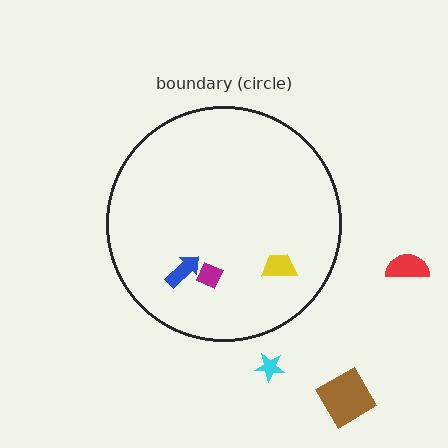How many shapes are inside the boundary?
3 inside, 3 outside.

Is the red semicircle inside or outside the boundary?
Outside.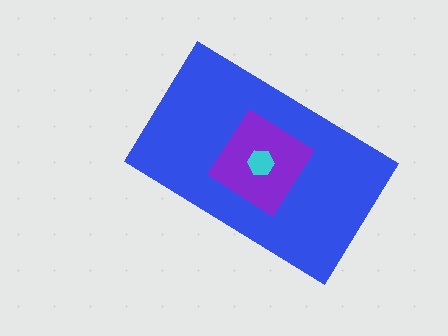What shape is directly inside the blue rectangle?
The purple diamond.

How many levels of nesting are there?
3.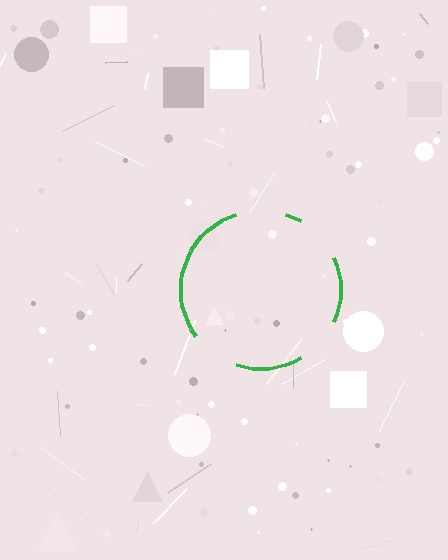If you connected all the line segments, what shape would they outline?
They would outline a circle.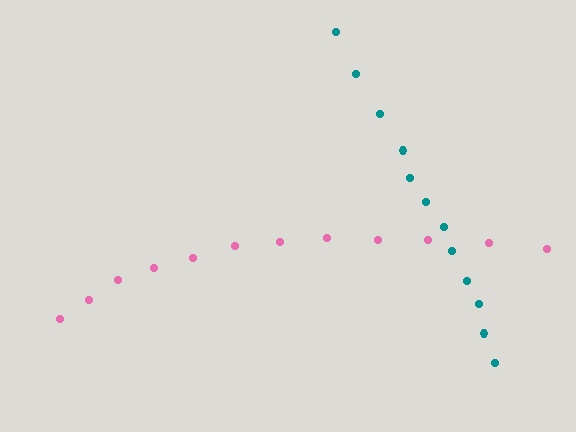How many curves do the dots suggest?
There are 2 distinct paths.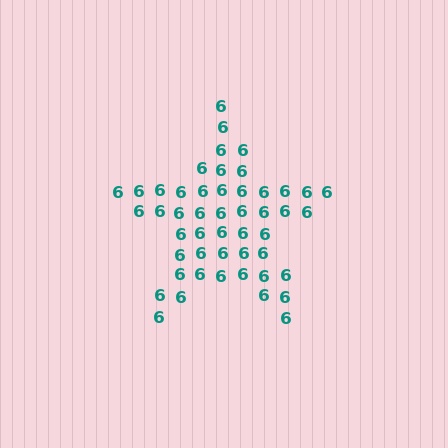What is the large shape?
The large shape is a star.